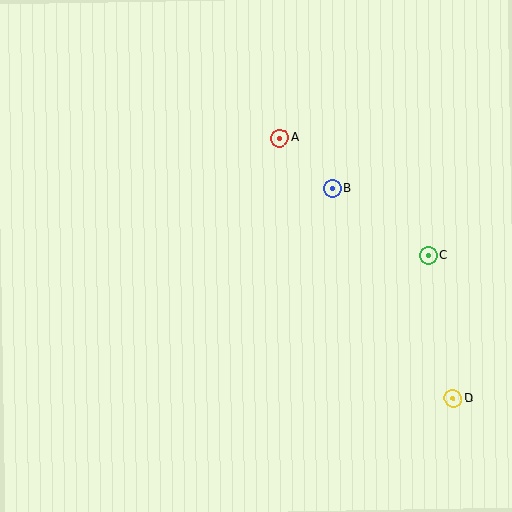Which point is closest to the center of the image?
Point B at (332, 189) is closest to the center.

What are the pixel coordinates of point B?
Point B is at (332, 189).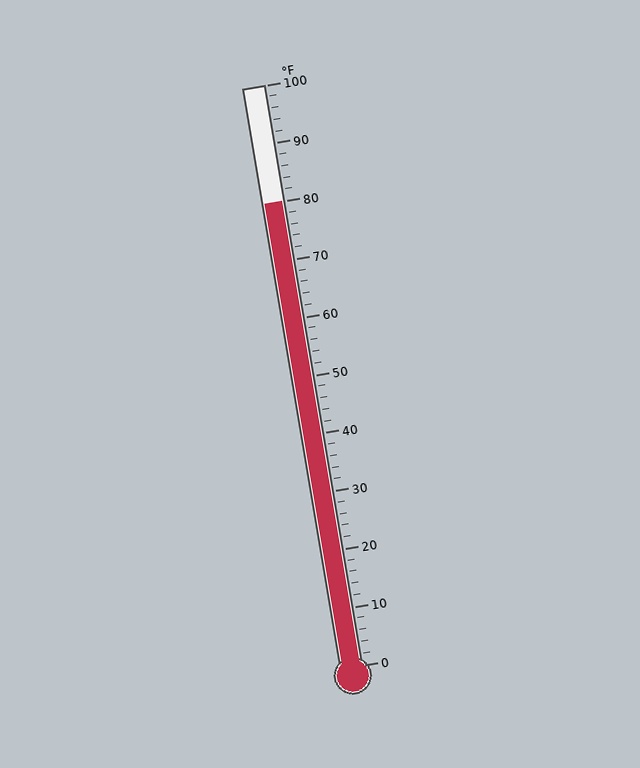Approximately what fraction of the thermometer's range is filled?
The thermometer is filled to approximately 80% of its range.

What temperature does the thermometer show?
The thermometer shows approximately 80°F.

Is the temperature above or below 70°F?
The temperature is above 70°F.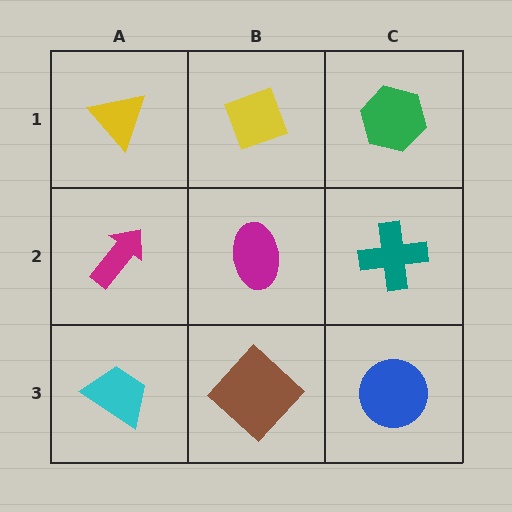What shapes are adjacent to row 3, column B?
A magenta ellipse (row 2, column B), a cyan trapezoid (row 3, column A), a blue circle (row 3, column C).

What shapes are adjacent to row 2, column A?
A yellow triangle (row 1, column A), a cyan trapezoid (row 3, column A), a magenta ellipse (row 2, column B).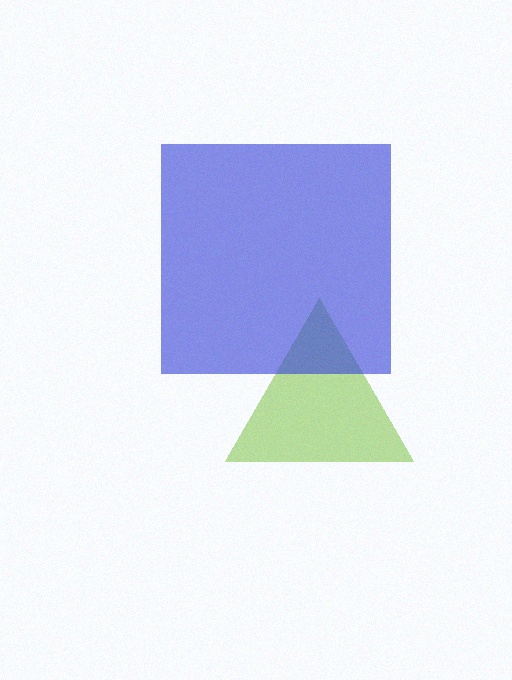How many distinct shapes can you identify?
There are 2 distinct shapes: a lime triangle, a blue square.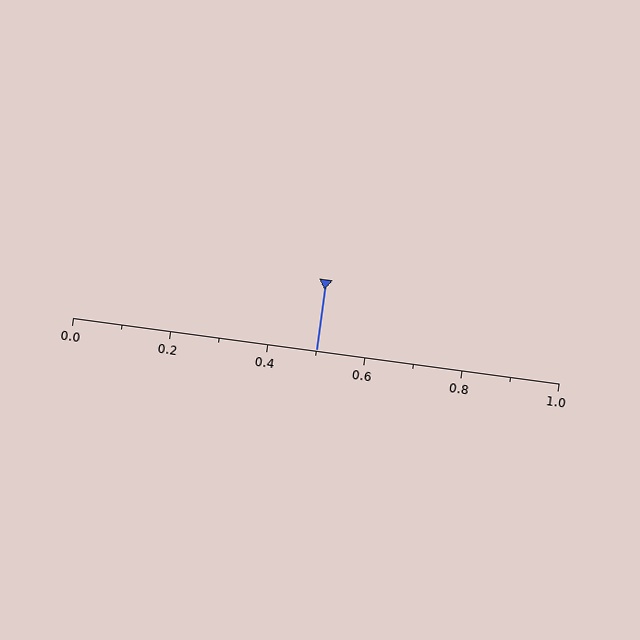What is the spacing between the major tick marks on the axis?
The major ticks are spaced 0.2 apart.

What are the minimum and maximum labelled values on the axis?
The axis runs from 0.0 to 1.0.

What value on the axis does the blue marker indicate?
The marker indicates approximately 0.5.